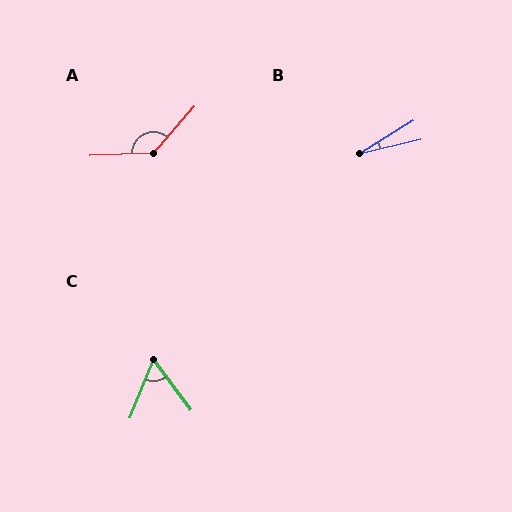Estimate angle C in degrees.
Approximately 59 degrees.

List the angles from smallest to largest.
B (18°), C (59°), A (133°).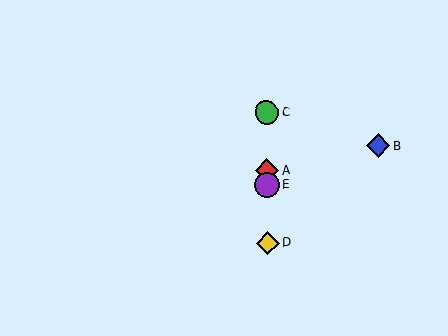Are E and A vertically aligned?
Yes, both are at x≈267.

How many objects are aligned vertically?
4 objects (A, C, D, E) are aligned vertically.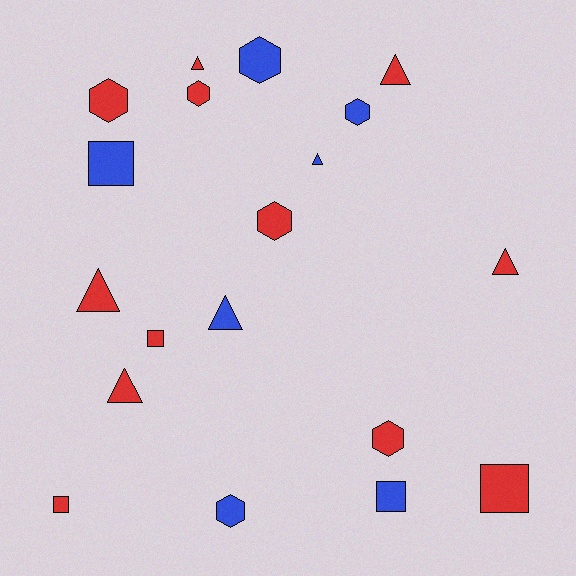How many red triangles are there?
There are 5 red triangles.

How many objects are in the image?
There are 19 objects.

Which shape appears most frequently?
Triangle, with 7 objects.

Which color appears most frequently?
Red, with 12 objects.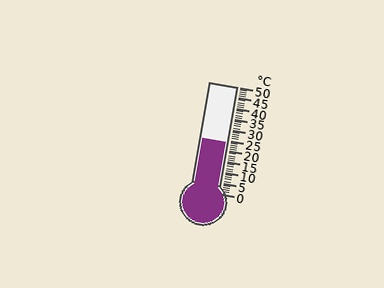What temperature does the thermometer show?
The thermometer shows approximately 24°C.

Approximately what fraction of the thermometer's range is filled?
The thermometer is filled to approximately 50% of its range.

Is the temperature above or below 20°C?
The temperature is above 20°C.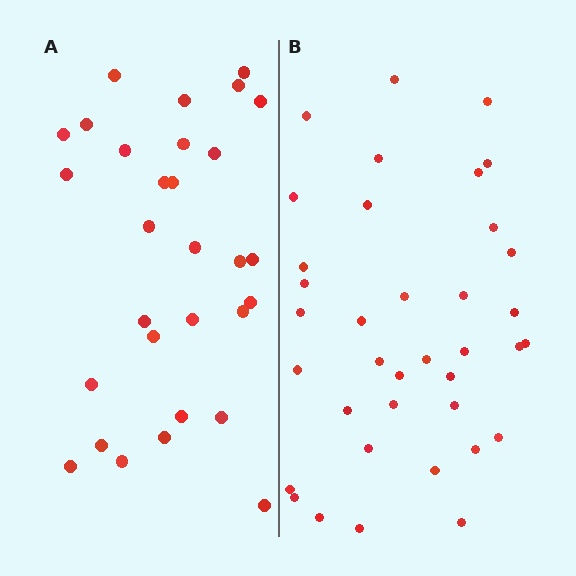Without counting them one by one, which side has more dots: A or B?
Region B (the right region) has more dots.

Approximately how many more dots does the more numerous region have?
Region B has roughly 8 or so more dots than region A.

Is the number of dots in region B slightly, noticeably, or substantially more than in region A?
Region B has only slightly more — the two regions are fairly close. The ratio is roughly 1.2 to 1.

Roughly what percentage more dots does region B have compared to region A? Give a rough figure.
About 25% more.